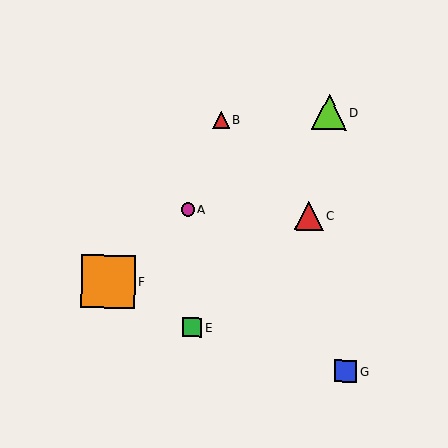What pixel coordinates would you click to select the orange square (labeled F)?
Click at (108, 282) to select the orange square F.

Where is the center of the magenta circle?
The center of the magenta circle is at (188, 210).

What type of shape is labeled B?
Shape B is a red triangle.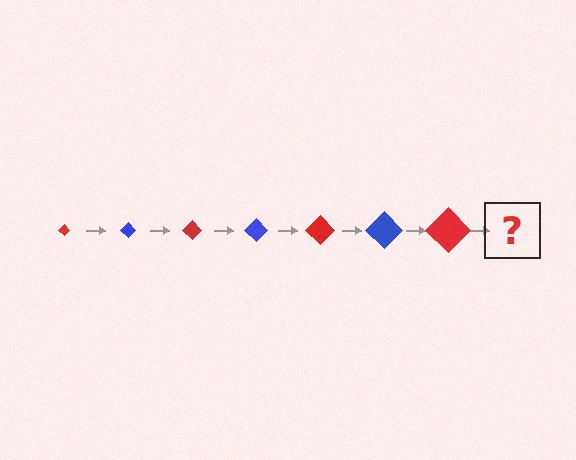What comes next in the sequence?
The next element should be a blue diamond, larger than the previous one.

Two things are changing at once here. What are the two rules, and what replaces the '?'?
The two rules are that the diamond grows larger each step and the color cycles through red and blue. The '?' should be a blue diamond, larger than the previous one.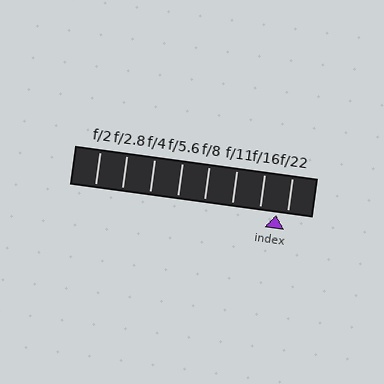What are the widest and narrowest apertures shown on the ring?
The widest aperture shown is f/2 and the narrowest is f/22.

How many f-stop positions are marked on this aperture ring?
There are 8 f-stop positions marked.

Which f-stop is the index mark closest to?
The index mark is closest to f/22.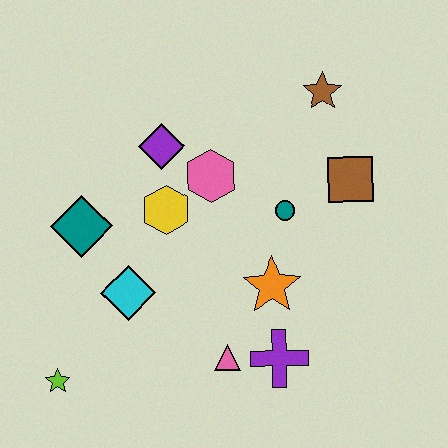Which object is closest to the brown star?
The brown square is closest to the brown star.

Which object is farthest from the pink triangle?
The brown star is farthest from the pink triangle.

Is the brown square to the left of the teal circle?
No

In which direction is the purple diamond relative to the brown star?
The purple diamond is to the left of the brown star.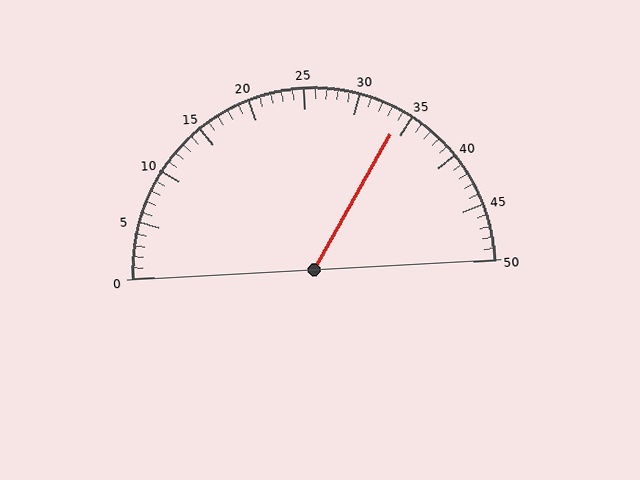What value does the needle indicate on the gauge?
The needle indicates approximately 34.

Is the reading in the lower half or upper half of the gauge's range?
The reading is in the upper half of the range (0 to 50).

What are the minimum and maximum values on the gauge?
The gauge ranges from 0 to 50.